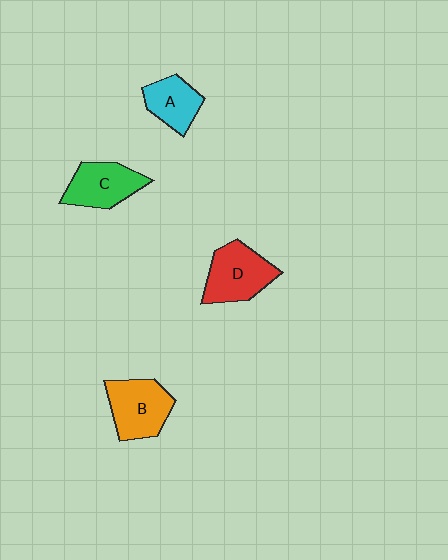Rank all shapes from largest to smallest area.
From largest to smallest: D (red), B (orange), C (green), A (cyan).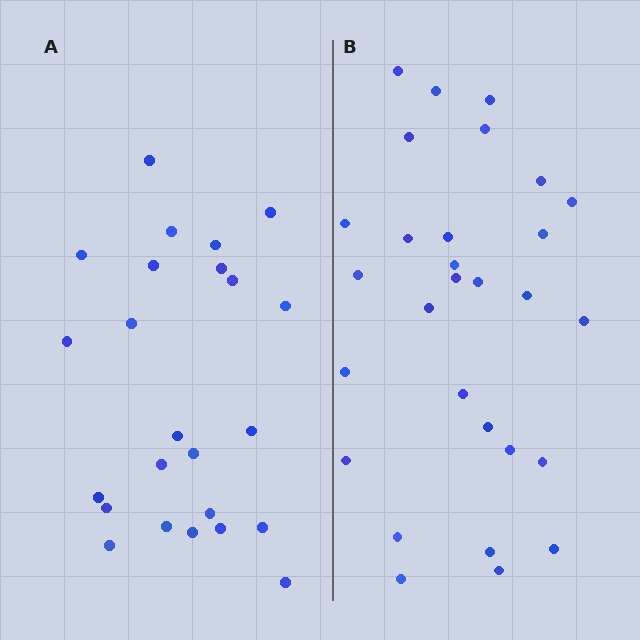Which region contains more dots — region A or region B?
Region B (the right region) has more dots.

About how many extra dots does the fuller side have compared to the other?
Region B has about 5 more dots than region A.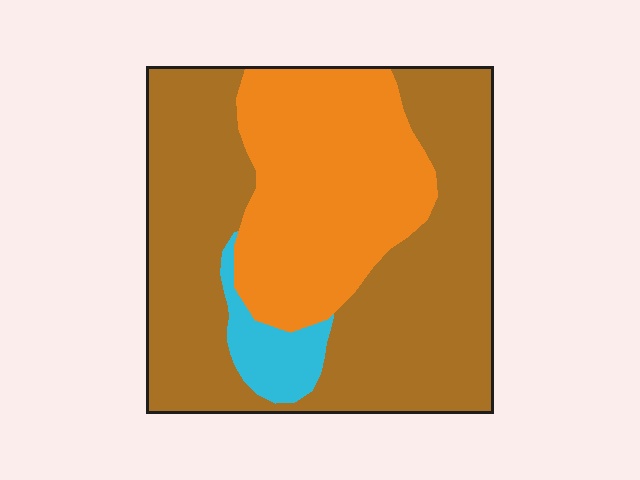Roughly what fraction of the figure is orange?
Orange covers around 35% of the figure.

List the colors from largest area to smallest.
From largest to smallest: brown, orange, cyan.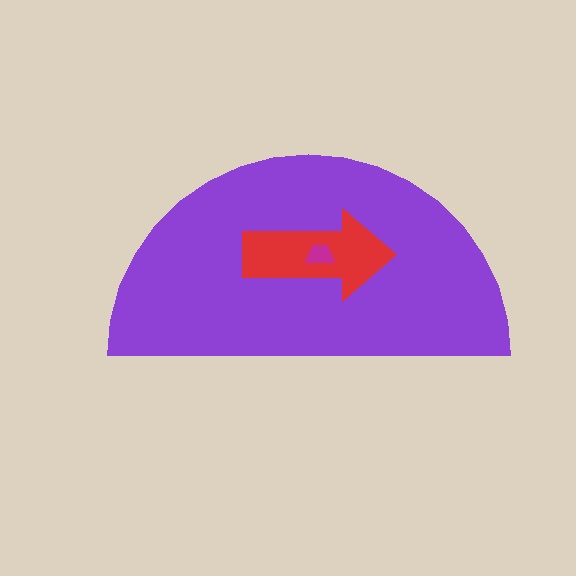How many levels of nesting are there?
3.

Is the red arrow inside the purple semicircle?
Yes.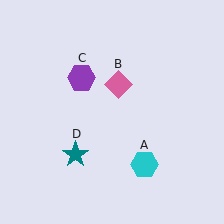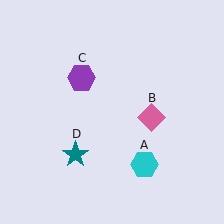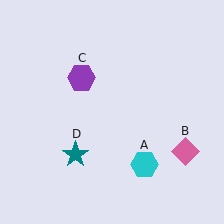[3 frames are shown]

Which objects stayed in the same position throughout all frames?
Cyan hexagon (object A) and purple hexagon (object C) and teal star (object D) remained stationary.